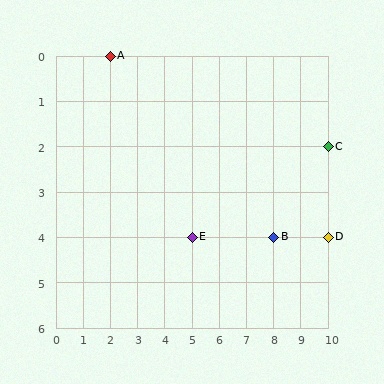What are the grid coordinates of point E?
Point E is at grid coordinates (5, 4).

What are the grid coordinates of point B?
Point B is at grid coordinates (8, 4).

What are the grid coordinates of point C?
Point C is at grid coordinates (10, 2).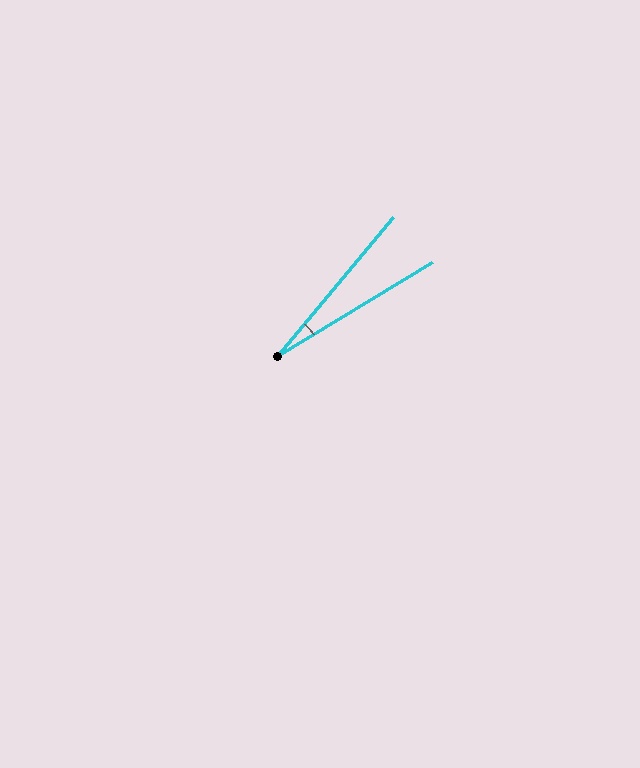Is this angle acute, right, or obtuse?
It is acute.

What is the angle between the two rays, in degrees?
Approximately 19 degrees.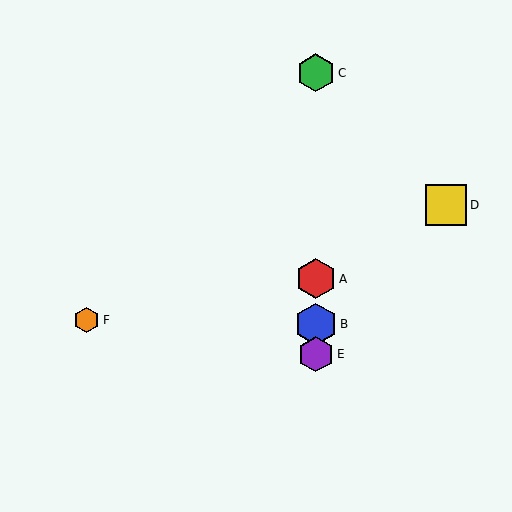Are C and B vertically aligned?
Yes, both are at x≈316.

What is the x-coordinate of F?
Object F is at x≈87.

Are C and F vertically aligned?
No, C is at x≈316 and F is at x≈87.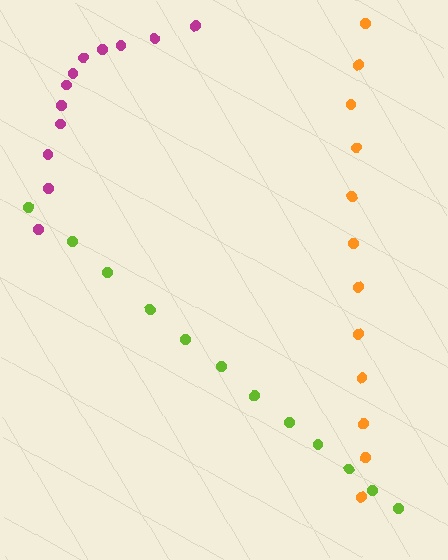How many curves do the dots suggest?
There are 3 distinct paths.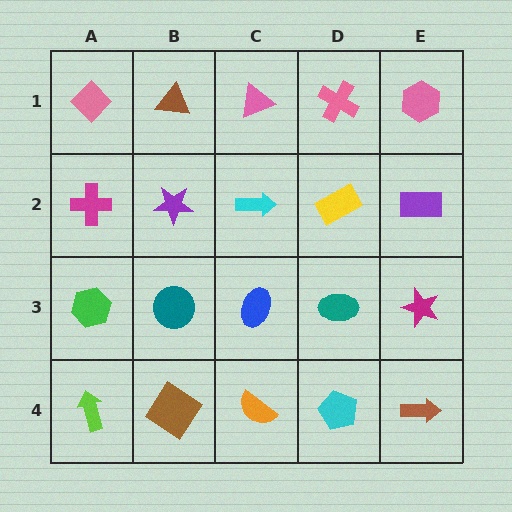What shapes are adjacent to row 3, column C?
A cyan arrow (row 2, column C), an orange semicircle (row 4, column C), a teal circle (row 3, column B), a teal ellipse (row 3, column D).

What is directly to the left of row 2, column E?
A yellow rectangle.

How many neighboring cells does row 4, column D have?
3.